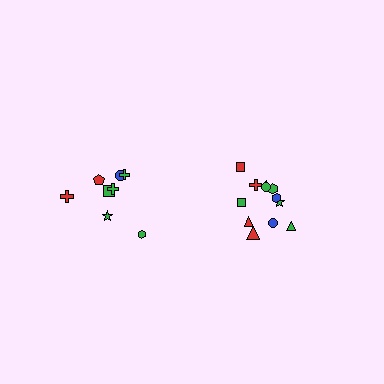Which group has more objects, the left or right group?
The right group.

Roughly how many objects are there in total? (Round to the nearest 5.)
Roughly 20 objects in total.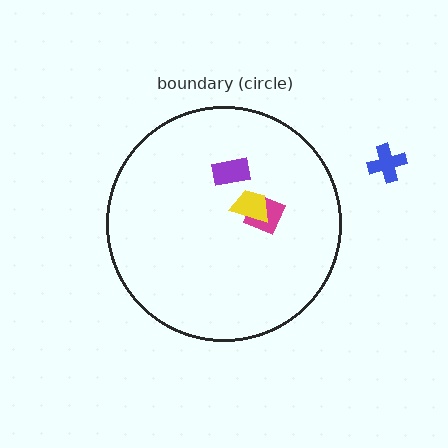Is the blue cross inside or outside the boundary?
Outside.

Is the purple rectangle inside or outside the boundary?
Inside.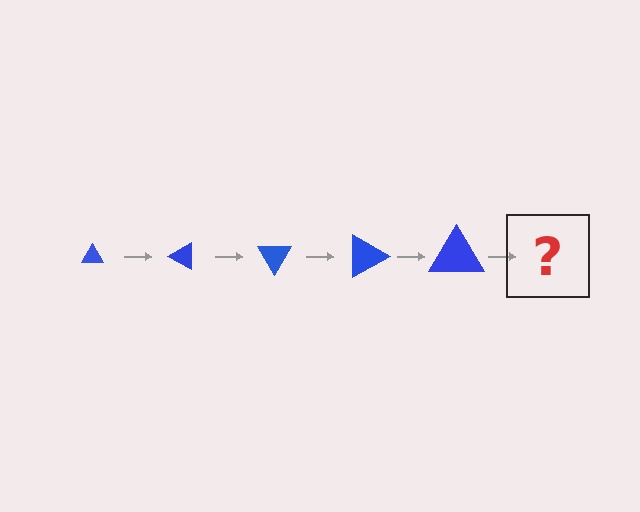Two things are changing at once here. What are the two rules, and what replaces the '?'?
The two rules are that the triangle grows larger each step and it rotates 30 degrees each step. The '?' should be a triangle, larger than the previous one and rotated 150 degrees from the start.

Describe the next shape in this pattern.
It should be a triangle, larger than the previous one and rotated 150 degrees from the start.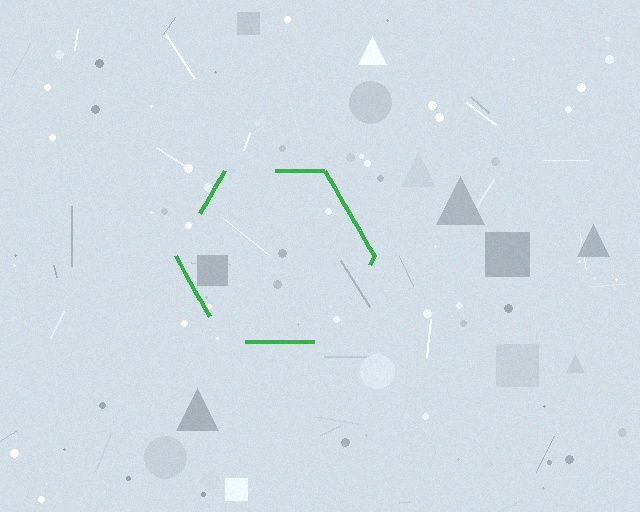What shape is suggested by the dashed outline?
The dashed outline suggests a hexagon.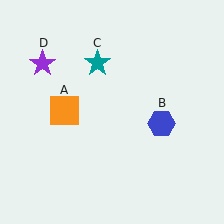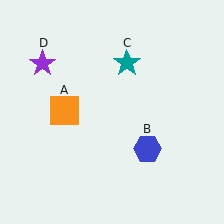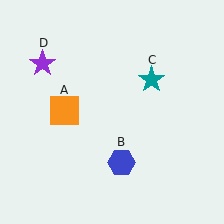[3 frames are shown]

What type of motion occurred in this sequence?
The blue hexagon (object B), teal star (object C) rotated clockwise around the center of the scene.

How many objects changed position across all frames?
2 objects changed position: blue hexagon (object B), teal star (object C).